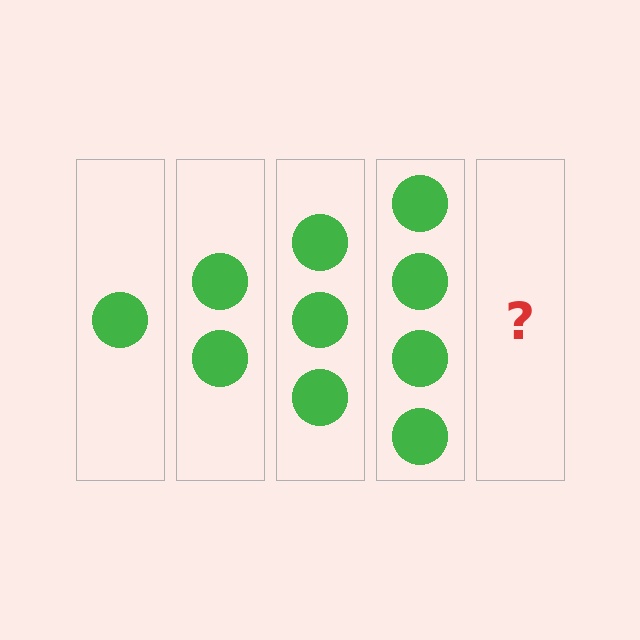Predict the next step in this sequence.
The next step is 5 circles.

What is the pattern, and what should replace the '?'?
The pattern is that each step adds one more circle. The '?' should be 5 circles.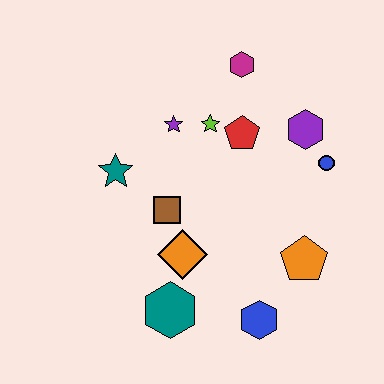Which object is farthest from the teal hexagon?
The magenta hexagon is farthest from the teal hexagon.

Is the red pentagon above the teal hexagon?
Yes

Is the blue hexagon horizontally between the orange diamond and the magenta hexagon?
No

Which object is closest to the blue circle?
The purple hexagon is closest to the blue circle.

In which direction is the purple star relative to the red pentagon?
The purple star is to the left of the red pentagon.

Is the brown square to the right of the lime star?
No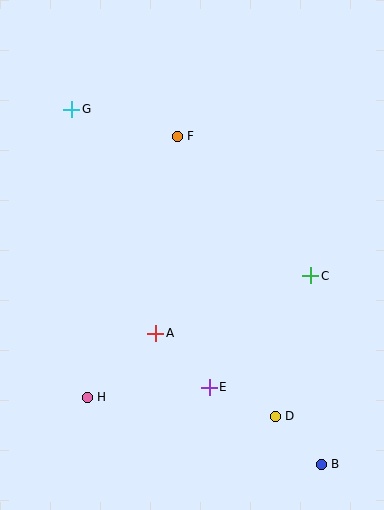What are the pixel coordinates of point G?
Point G is at (72, 109).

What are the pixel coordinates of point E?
Point E is at (209, 387).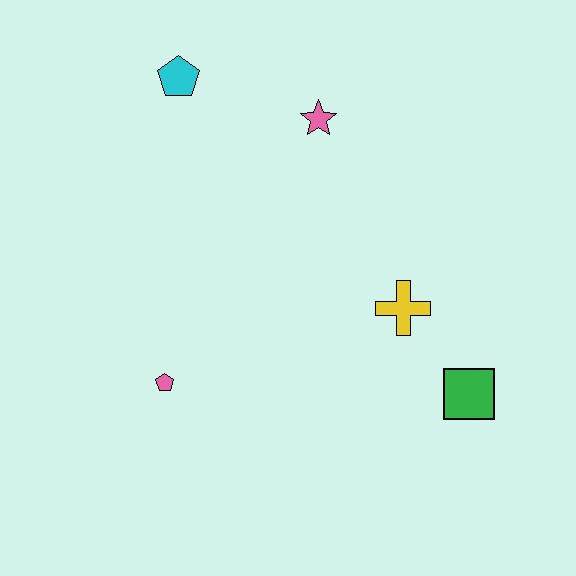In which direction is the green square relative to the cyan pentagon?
The green square is below the cyan pentagon.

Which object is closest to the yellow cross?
The green square is closest to the yellow cross.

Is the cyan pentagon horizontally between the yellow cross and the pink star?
No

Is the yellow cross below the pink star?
Yes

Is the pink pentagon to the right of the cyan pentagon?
No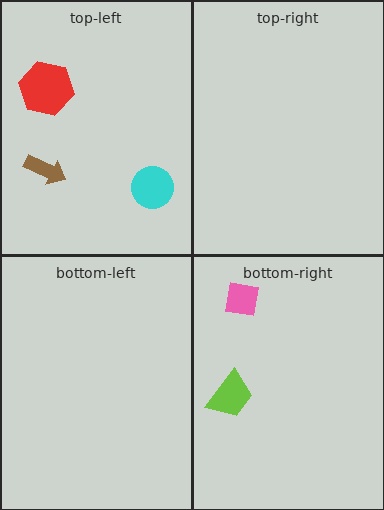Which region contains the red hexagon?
The top-left region.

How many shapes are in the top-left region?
3.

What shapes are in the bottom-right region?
The lime trapezoid, the pink square.